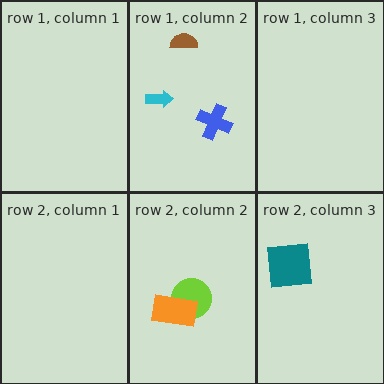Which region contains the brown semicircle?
The row 1, column 2 region.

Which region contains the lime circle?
The row 2, column 2 region.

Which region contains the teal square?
The row 2, column 3 region.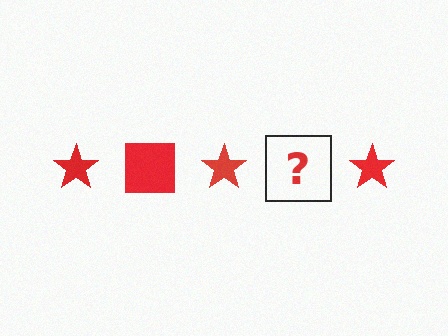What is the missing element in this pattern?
The missing element is a red square.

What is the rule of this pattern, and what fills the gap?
The rule is that the pattern cycles through star, square shapes in red. The gap should be filled with a red square.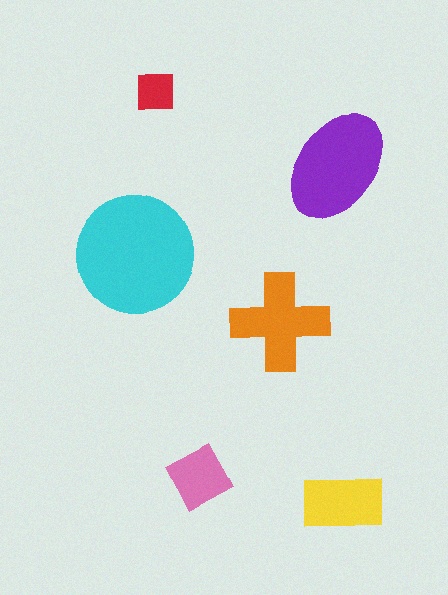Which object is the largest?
The cyan circle.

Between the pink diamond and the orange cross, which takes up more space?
The orange cross.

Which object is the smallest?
The red square.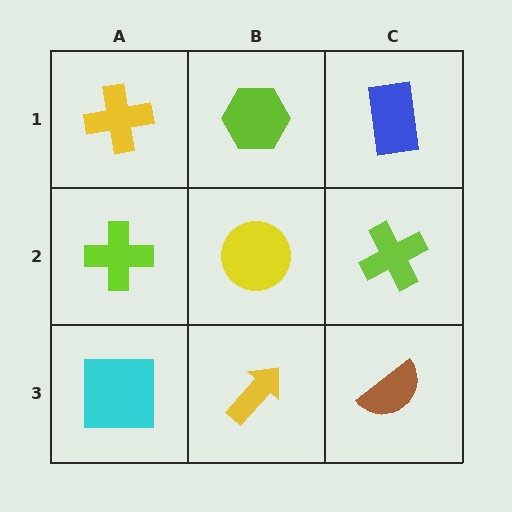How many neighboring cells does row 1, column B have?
3.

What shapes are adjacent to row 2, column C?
A blue rectangle (row 1, column C), a brown semicircle (row 3, column C), a yellow circle (row 2, column B).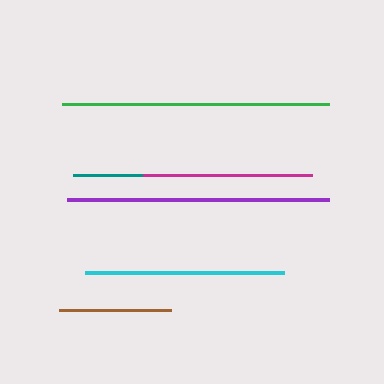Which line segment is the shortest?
The brown line is the shortest at approximately 112 pixels.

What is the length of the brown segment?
The brown segment is approximately 112 pixels long.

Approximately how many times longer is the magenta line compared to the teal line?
The magenta line is approximately 1.3 times the length of the teal line.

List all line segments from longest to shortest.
From longest to shortest: green, purple, cyan, magenta, teal, brown.